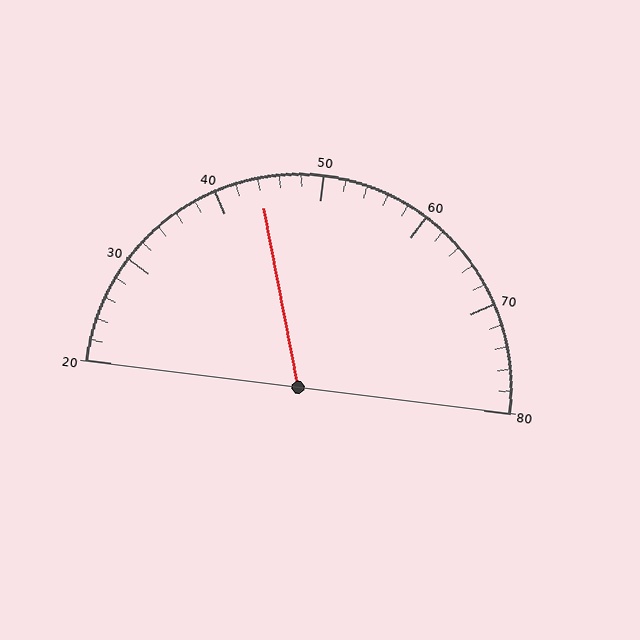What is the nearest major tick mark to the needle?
The nearest major tick mark is 40.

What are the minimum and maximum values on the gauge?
The gauge ranges from 20 to 80.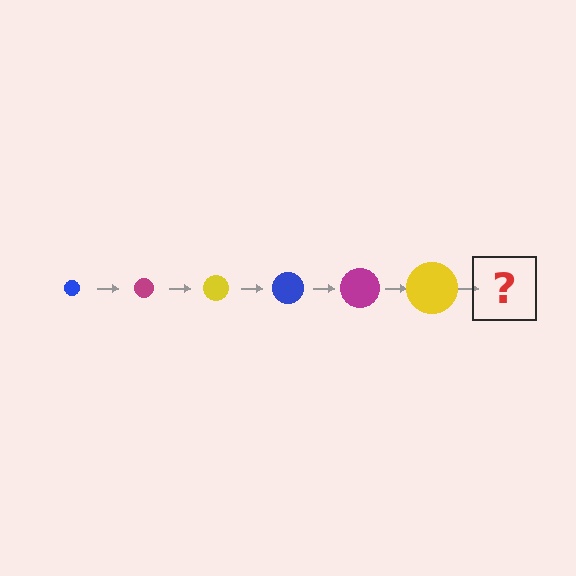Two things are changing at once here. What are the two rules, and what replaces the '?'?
The two rules are that the circle grows larger each step and the color cycles through blue, magenta, and yellow. The '?' should be a blue circle, larger than the previous one.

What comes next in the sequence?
The next element should be a blue circle, larger than the previous one.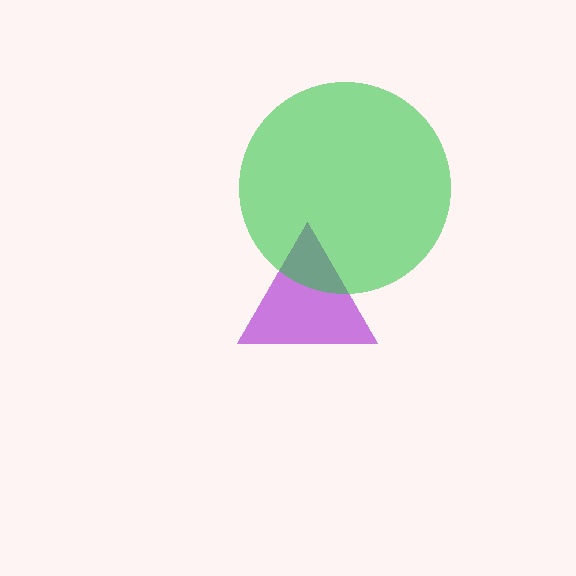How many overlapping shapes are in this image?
There are 2 overlapping shapes in the image.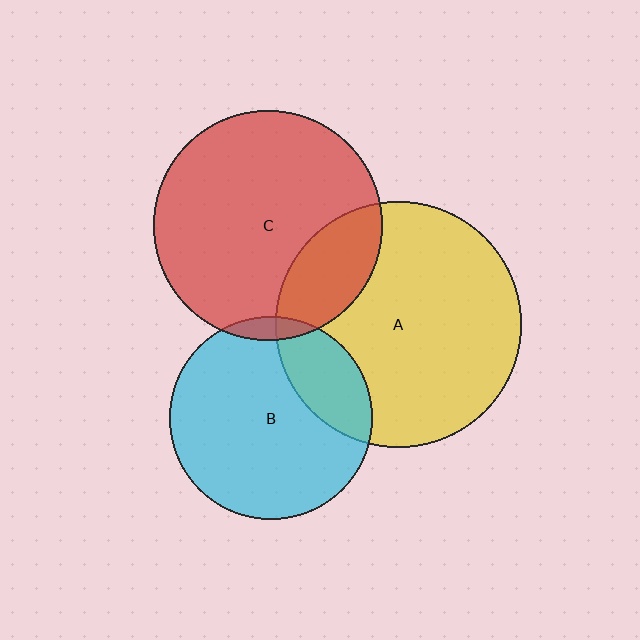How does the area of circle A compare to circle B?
Approximately 1.5 times.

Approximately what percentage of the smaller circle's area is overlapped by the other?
Approximately 25%.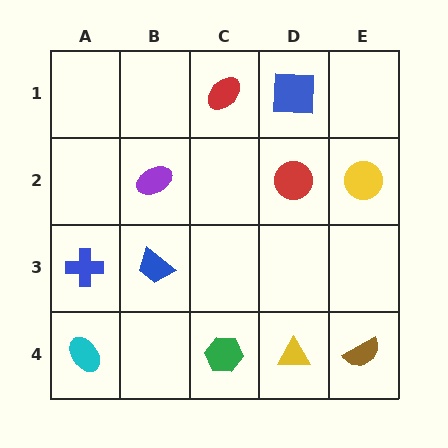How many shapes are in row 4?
4 shapes.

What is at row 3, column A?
A blue cross.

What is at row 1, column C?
A red ellipse.